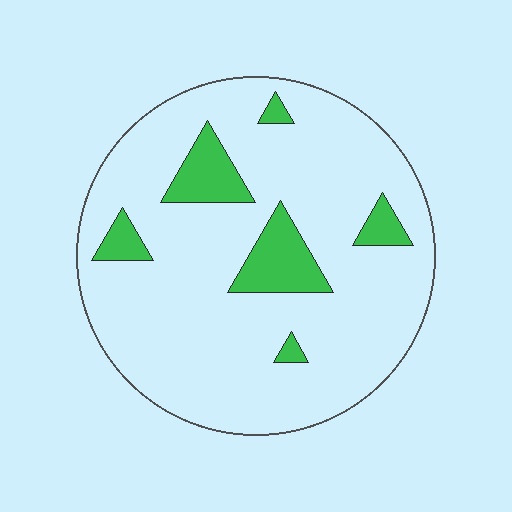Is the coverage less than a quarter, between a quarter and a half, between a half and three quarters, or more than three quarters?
Less than a quarter.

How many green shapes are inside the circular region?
6.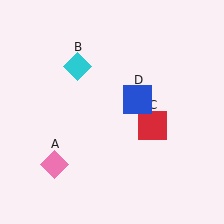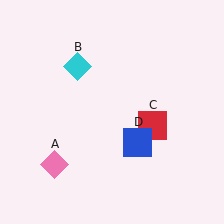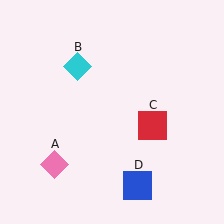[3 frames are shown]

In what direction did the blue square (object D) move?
The blue square (object D) moved down.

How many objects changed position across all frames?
1 object changed position: blue square (object D).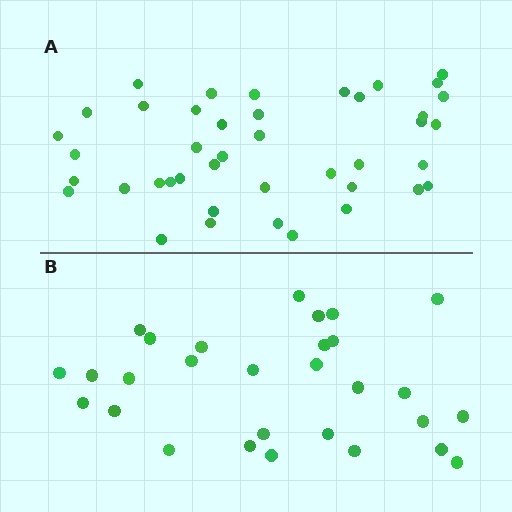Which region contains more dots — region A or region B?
Region A (the top region) has more dots.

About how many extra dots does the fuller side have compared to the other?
Region A has approximately 15 more dots than region B.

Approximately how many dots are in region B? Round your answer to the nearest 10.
About 30 dots. (The exact count is 29, which rounds to 30.)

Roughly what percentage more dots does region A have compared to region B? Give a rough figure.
About 45% more.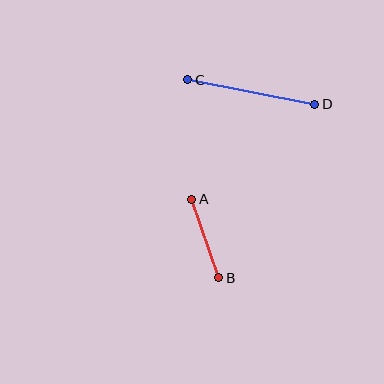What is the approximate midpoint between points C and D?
The midpoint is at approximately (251, 92) pixels.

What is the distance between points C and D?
The distance is approximately 130 pixels.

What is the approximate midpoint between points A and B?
The midpoint is at approximately (205, 238) pixels.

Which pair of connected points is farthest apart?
Points C and D are farthest apart.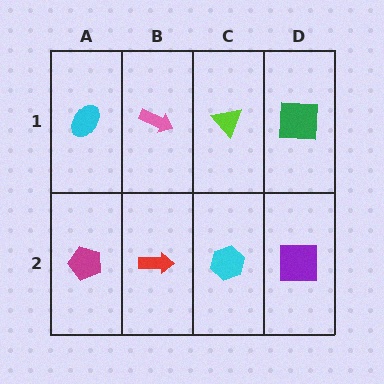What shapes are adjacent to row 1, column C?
A cyan hexagon (row 2, column C), a pink arrow (row 1, column B), a green square (row 1, column D).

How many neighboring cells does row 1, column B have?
3.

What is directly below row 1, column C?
A cyan hexagon.